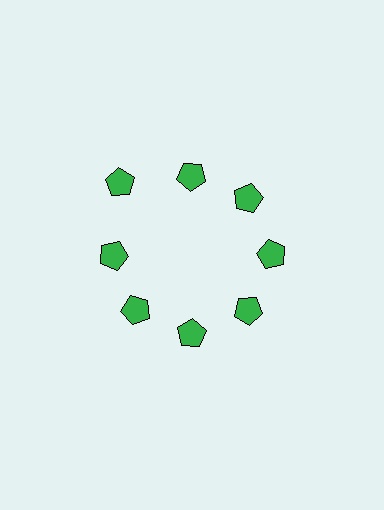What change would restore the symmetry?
The symmetry would be restored by moving it inward, back onto the ring so that all 8 pentagons sit at equal angles and equal distance from the center.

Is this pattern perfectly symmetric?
No. The 8 green pentagons are arranged in a ring, but one element near the 10 o'clock position is pushed outward from the center, breaking the 8-fold rotational symmetry.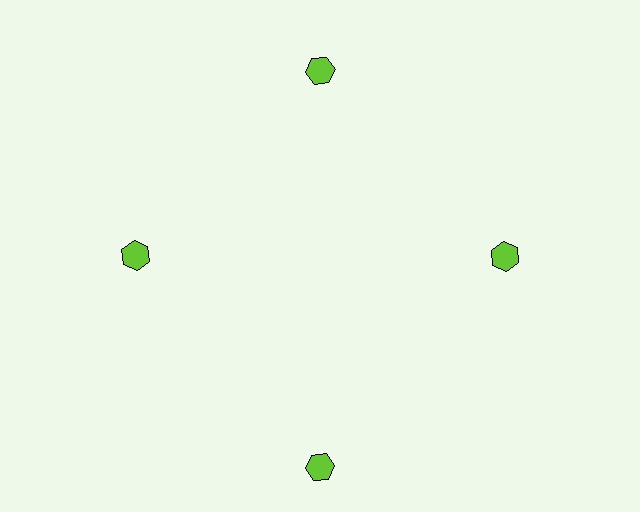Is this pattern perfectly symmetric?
No. The 4 lime hexagons are arranged in a ring, but one element near the 6 o'clock position is pushed outward from the center, breaking the 4-fold rotational symmetry.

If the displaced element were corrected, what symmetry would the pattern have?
It would have 4-fold rotational symmetry — the pattern would map onto itself every 90 degrees.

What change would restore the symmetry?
The symmetry would be restored by moving it inward, back onto the ring so that all 4 hexagons sit at equal angles and equal distance from the center.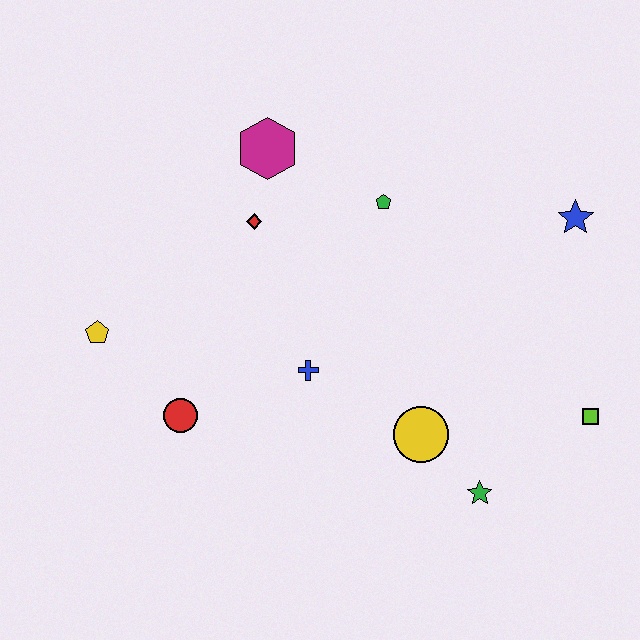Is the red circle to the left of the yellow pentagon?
No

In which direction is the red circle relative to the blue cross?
The red circle is to the left of the blue cross.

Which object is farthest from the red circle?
The blue star is farthest from the red circle.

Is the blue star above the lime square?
Yes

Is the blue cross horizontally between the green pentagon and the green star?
No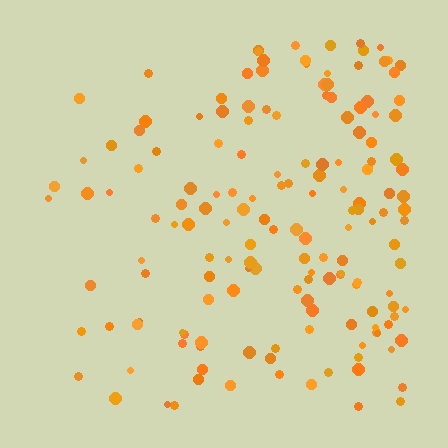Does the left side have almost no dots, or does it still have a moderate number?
Still a moderate number, just noticeably fewer than the right.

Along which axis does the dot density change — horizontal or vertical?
Horizontal.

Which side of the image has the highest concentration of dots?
The right.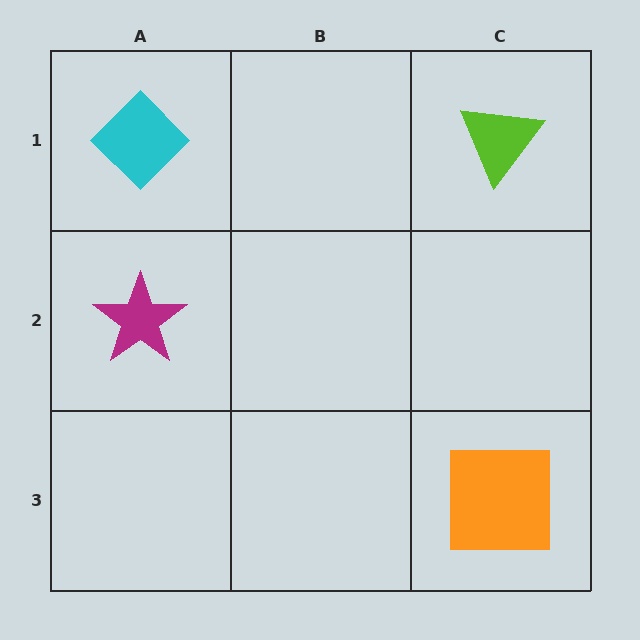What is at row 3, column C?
An orange square.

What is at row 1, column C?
A lime triangle.